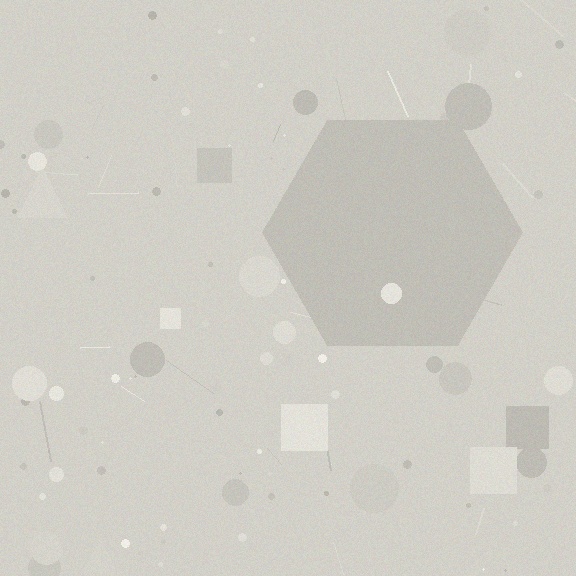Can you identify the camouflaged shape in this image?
The camouflaged shape is a hexagon.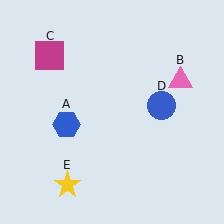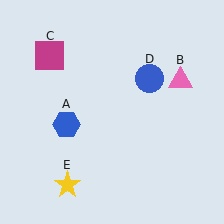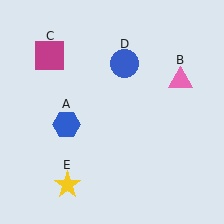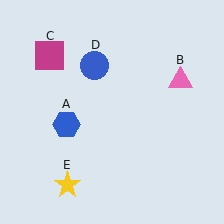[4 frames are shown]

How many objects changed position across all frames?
1 object changed position: blue circle (object D).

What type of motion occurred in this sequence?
The blue circle (object D) rotated counterclockwise around the center of the scene.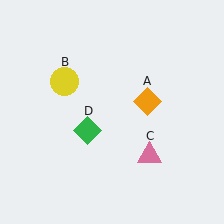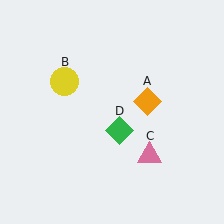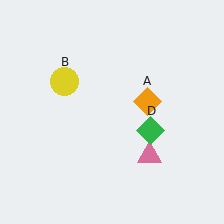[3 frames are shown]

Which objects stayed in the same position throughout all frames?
Orange diamond (object A) and yellow circle (object B) and pink triangle (object C) remained stationary.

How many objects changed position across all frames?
1 object changed position: green diamond (object D).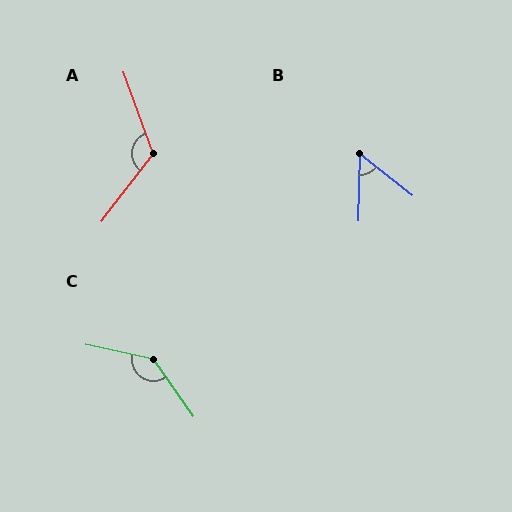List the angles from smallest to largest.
B (53°), A (122°), C (137°).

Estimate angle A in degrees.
Approximately 122 degrees.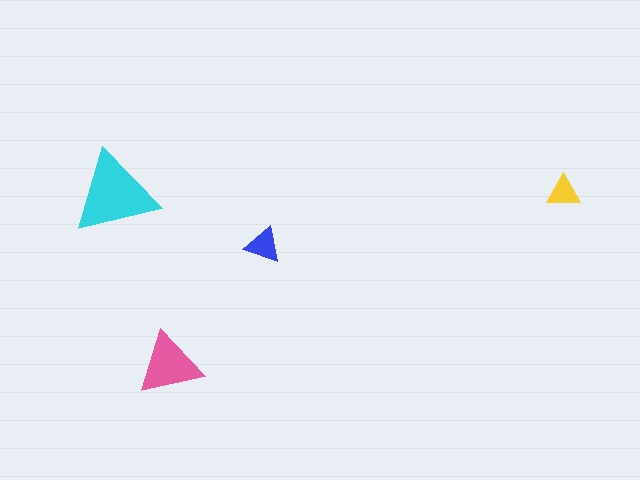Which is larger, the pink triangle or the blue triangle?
The pink one.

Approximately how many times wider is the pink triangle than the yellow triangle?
About 2 times wider.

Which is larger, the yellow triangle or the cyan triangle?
The cyan one.